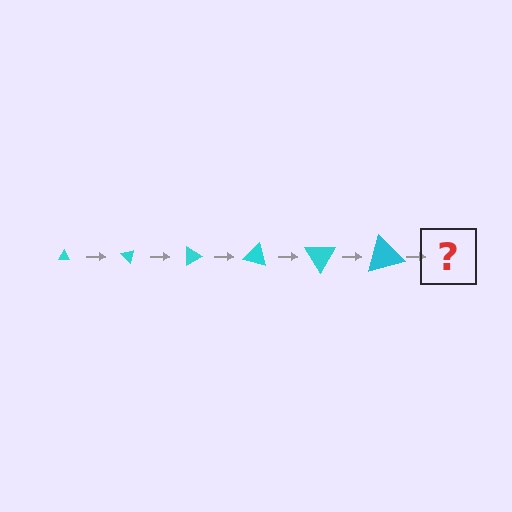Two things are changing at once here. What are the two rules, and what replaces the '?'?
The two rules are that the triangle grows larger each step and it rotates 45 degrees each step. The '?' should be a triangle, larger than the previous one and rotated 270 degrees from the start.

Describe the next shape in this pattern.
It should be a triangle, larger than the previous one and rotated 270 degrees from the start.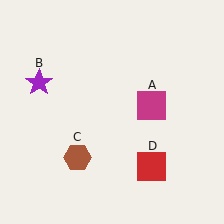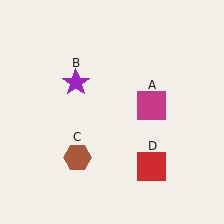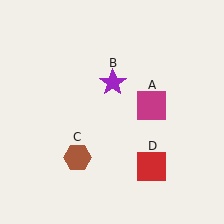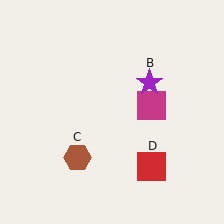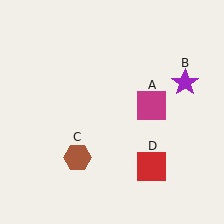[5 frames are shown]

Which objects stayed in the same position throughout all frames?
Magenta square (object A) and brown hexagon (object C) and red square (object D) remained stationary.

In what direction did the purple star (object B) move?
The purple star (object B) moved right.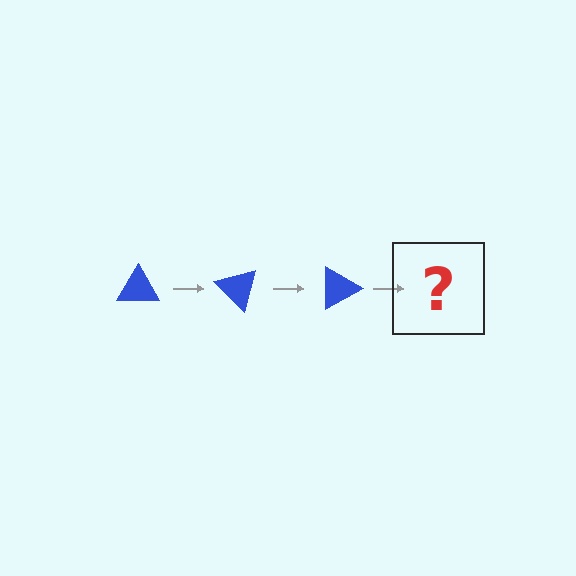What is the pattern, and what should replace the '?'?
The pattern is that the triangle rotates 45 degrees each step. The '?' should be a blue triangle rotated 135 degrees.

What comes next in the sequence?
The next element should be a blue triangle rotated 135 degrees.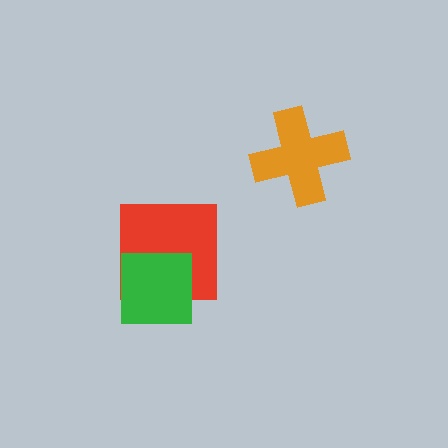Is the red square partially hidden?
Yes, it is partially covered by another shape.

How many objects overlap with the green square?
1 object overlaps with the green square.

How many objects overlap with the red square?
1 object overlaps with the red square.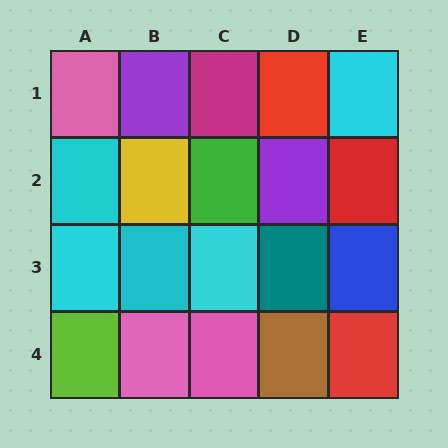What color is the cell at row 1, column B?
Purple.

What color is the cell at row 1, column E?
Cyan.